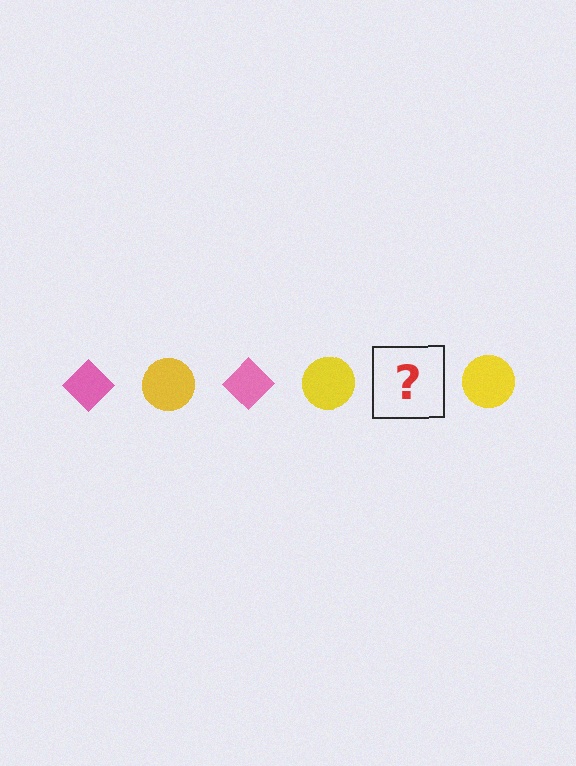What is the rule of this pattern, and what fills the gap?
The rule is that the pattern alternates between pink diamond and yellow circle. The gap should be filled with a pink diamond.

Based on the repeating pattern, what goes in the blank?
The blank should be a pink diamond.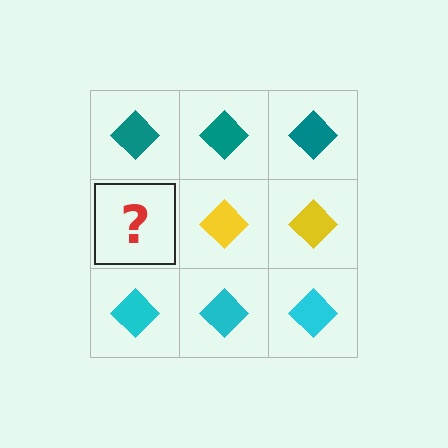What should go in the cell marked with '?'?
The missing cell should contain a yellow diamond.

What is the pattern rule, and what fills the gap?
The rule is that each row has a consistent color. The gap should be filled with a yellow diamond.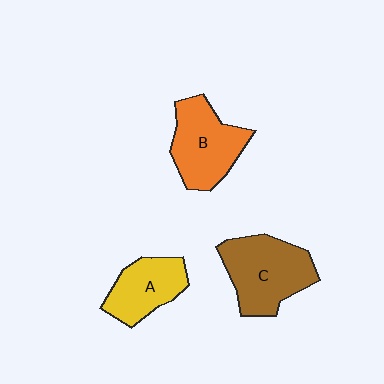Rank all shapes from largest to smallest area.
From largest to smallest: C (brown), B (orange), A (yellow).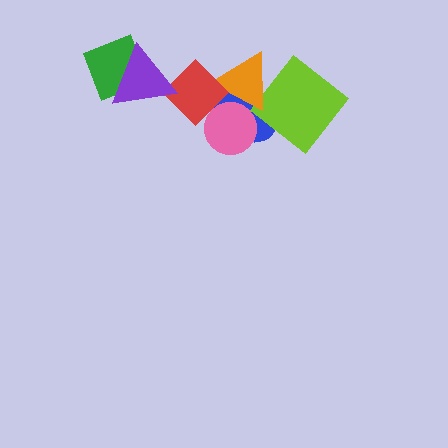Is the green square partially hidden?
Yes, it is partially covered by another shape.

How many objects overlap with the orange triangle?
4 objects overlap with the orange triangle.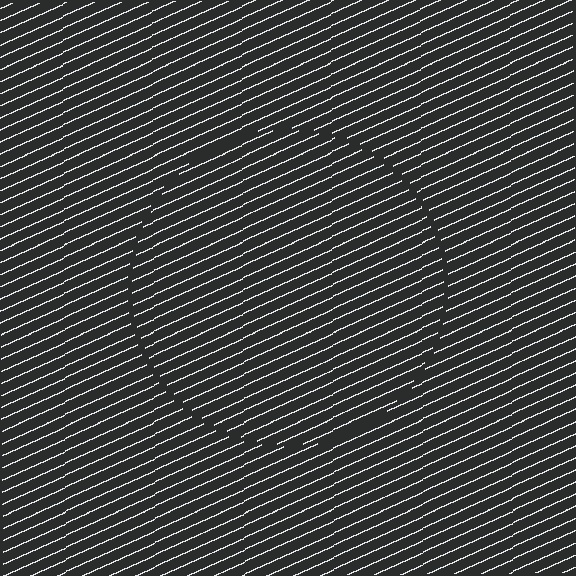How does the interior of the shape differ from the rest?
The interior of the shape contains the same grating, shifted by half a period — the contour is defined by the phase discontinuity where line-ends from the inner and outer gratings abut.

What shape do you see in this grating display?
An illusory circle. The interior of the shape contains the same grating, shifted by half a period — the contour is defined by the phase discontinuity where line-ends from the inner and outer gratings abut.